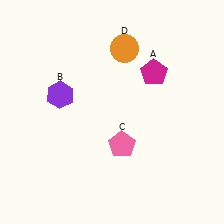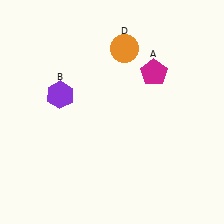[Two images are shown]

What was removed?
The pink pentagon (C) was removed in Image 2.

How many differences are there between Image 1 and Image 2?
There is 1 difference between the two images.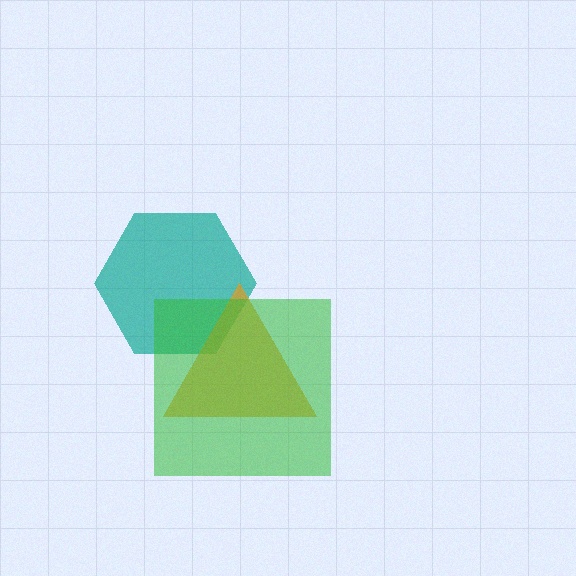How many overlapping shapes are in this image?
There are 3 overlapping shapes in the image.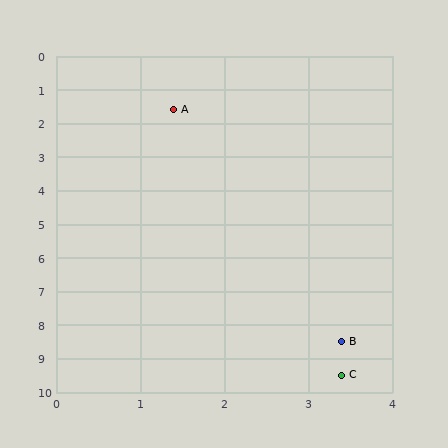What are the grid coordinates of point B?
Point B is at approximately (3.4, 8.5).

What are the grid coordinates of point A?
Point A is at approximately (1.4, 1.6).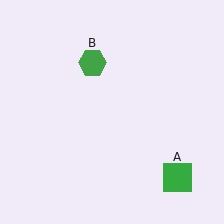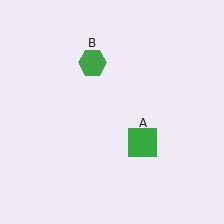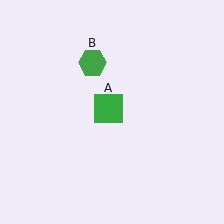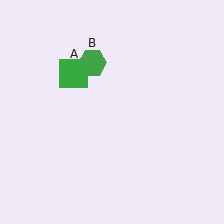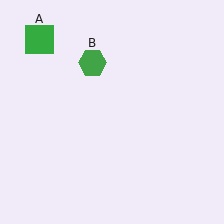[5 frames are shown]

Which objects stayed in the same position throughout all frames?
Green hexagon (object B) remained stationary.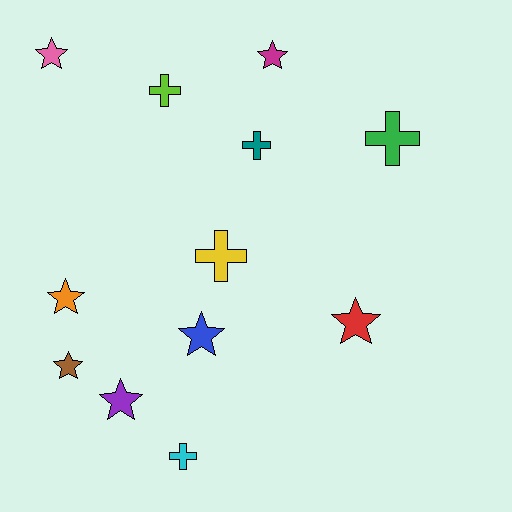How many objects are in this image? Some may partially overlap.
There are 12 objects.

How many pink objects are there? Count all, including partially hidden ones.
There is 1 pink object.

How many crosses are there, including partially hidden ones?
There are 5 crosses.